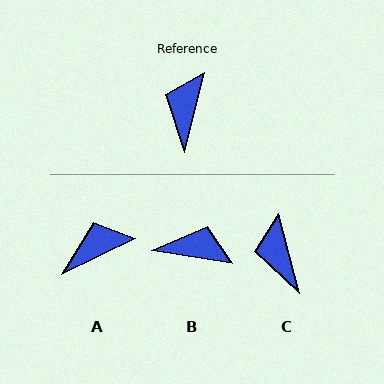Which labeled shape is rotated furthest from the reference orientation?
B, about 85 degrees away.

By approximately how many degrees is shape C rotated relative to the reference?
Approximately 29 degrees counter-clockwise.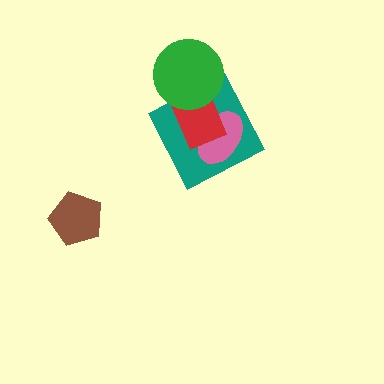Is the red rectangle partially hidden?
Yes, it is partially covered by another shape.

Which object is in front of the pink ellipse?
The red rectangle is in front of the pink ellipse.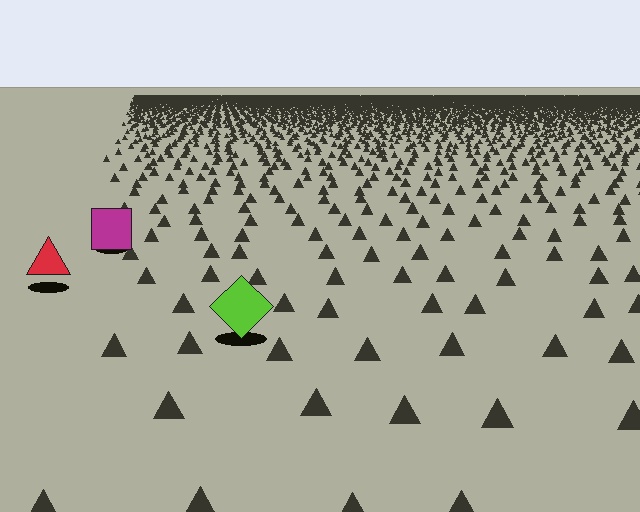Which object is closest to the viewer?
The lime diamond is closest. The texture marks near it are larger and more spread out.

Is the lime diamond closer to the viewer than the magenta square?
Yes. The lime diamond is closer — you can tell from the texture gradient: the ground texture is coarser near it.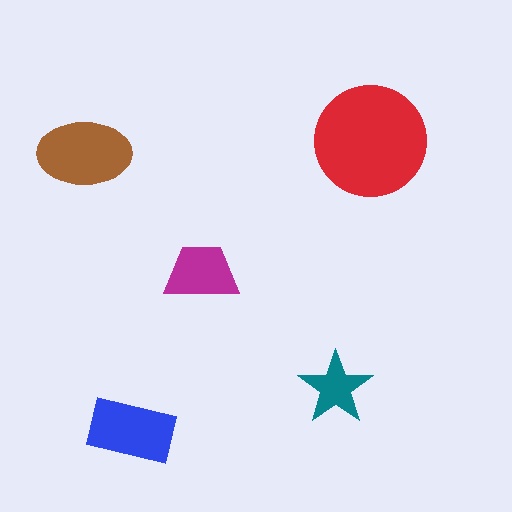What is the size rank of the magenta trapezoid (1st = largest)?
4th.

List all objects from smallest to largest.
The teal star, the magenta trapezoid, the blue rectangle, the brown ellipse, the red circle.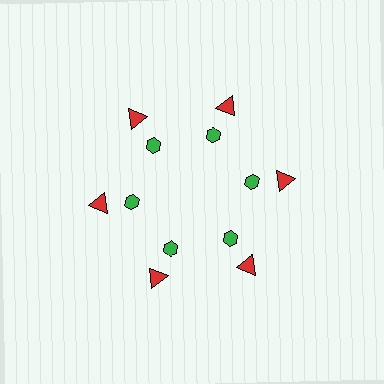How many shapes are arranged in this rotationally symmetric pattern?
There are 12 shapes, arranged in 6 groups of 2.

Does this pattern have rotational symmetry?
Yes, this pattern has 6-fold rotational symmetry. It looks the same after rotating 60 degrees around the center.